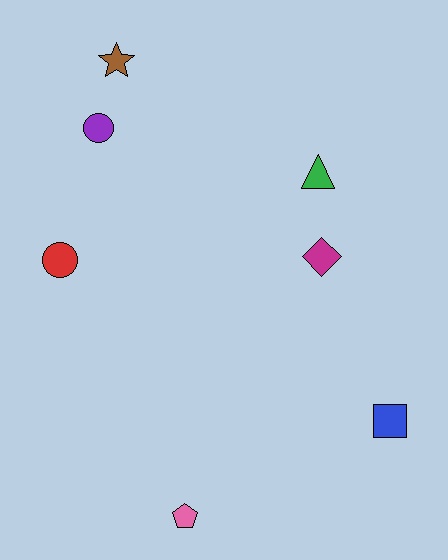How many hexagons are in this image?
There are no hexagons.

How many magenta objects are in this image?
There is 1 magenta object.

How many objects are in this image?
There are 7 objects.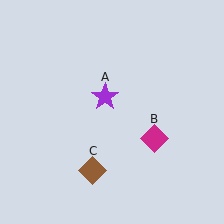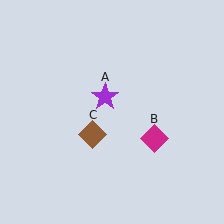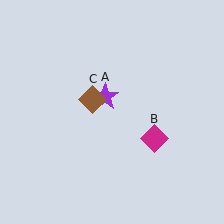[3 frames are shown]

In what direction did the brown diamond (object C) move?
The brown diamond (object C) moved up.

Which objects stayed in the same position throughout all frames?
Purple star (object A) and magenta diamond (object B) remained stationary.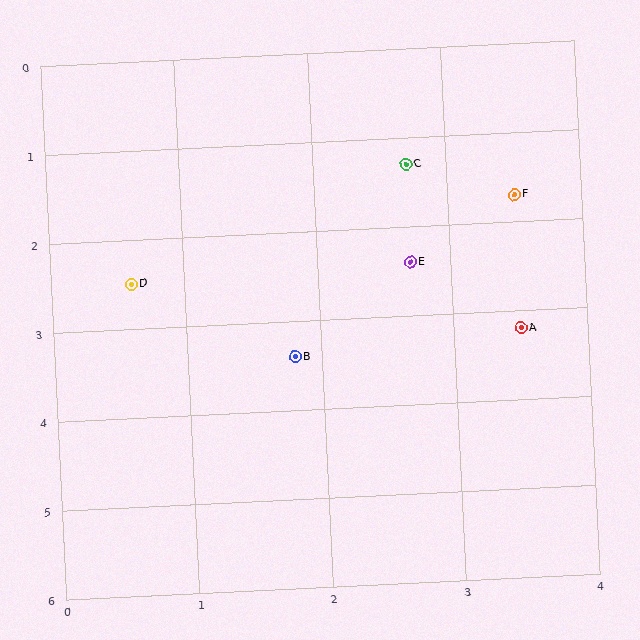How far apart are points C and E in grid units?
Points C and E are about 1.1 grid units apart.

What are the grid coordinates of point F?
Point F is at approximately (3.5, 1.7).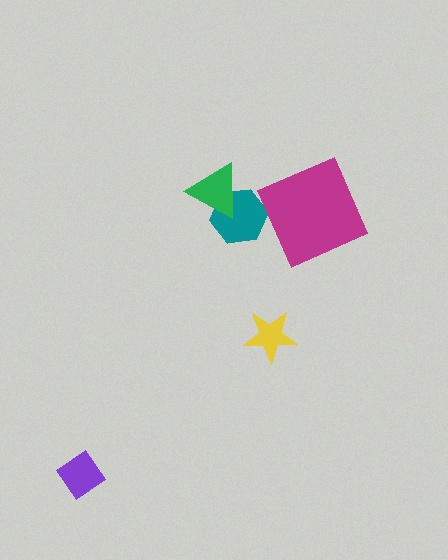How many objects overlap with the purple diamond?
0 objects overlap with the purple diamond.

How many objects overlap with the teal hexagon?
1 object overlaps with the teal hexagon.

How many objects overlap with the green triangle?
1 object overlaps with the green triangle.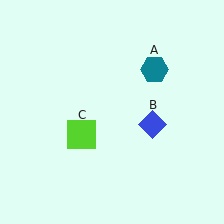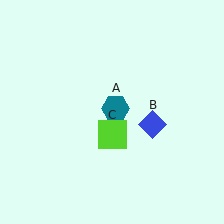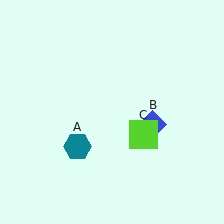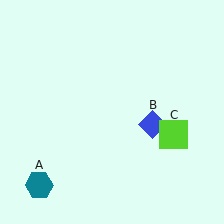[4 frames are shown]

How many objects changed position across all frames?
2 objects changed position: teal hexagon (object A), lime square (object C).